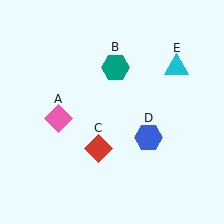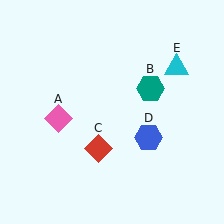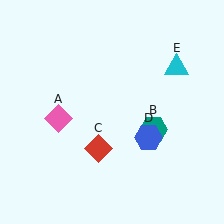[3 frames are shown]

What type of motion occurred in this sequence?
The teal hexagon (object B) rotated clockwise around the center of the scene.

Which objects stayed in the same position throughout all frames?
Pink diamond (object A) and red diamond (object C) and blue hexagon (object D) and cyan triangle (object E) remained stationary.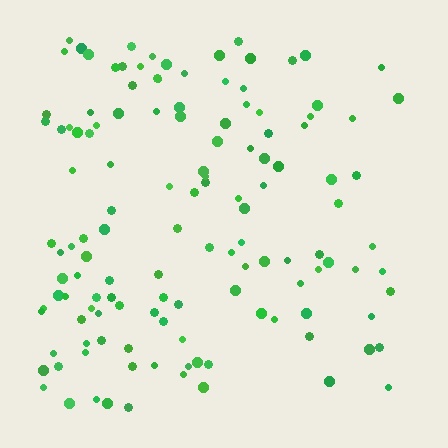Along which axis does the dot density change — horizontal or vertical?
Horizontal.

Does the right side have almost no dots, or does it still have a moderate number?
Still a moderate number, just noticeably fewer than the left.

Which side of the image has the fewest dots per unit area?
The right.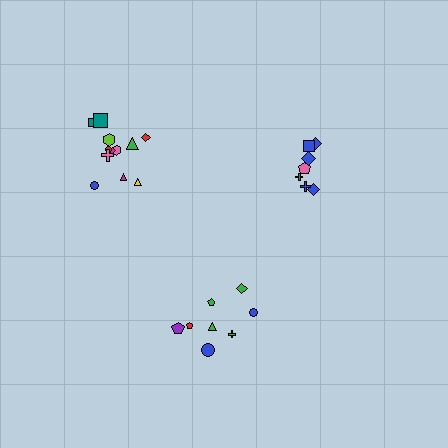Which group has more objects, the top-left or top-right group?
The top-left group.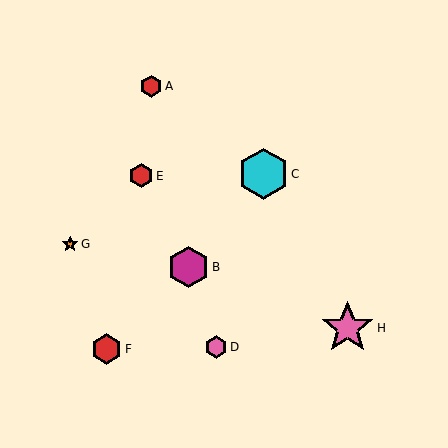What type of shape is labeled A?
Shape A is a red hexagon.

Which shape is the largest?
The pink star (labeled H) is the largest.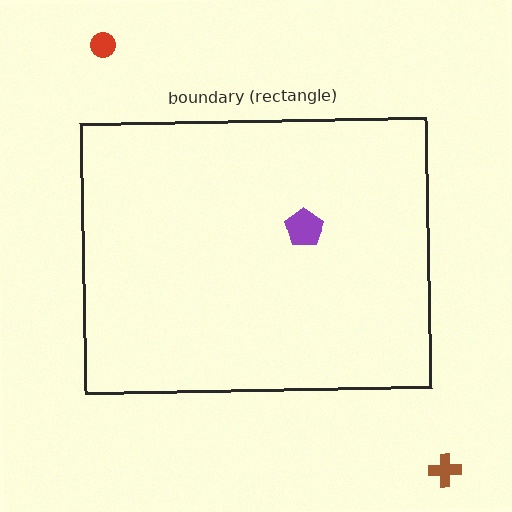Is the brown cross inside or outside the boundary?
Outside.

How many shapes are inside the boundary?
1 inside, 2 outside.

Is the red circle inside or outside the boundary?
Outside.